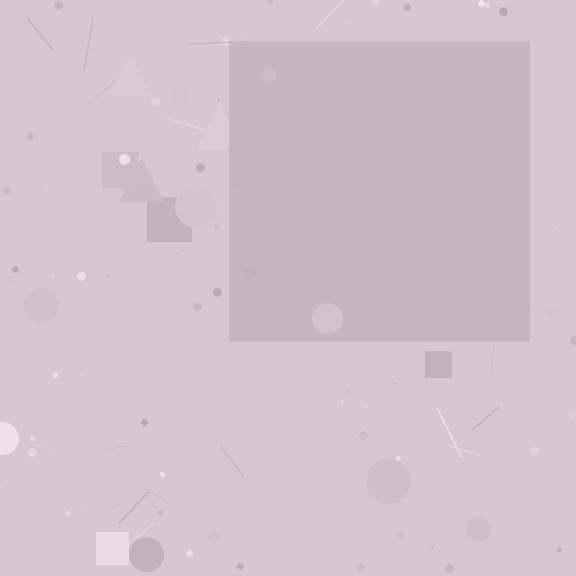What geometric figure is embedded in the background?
A square is embedded in the background.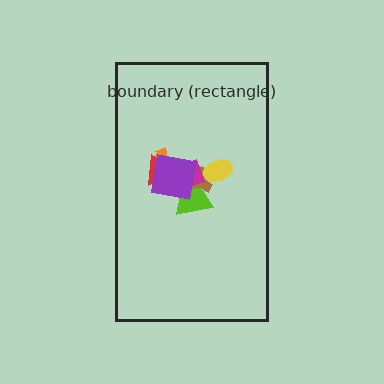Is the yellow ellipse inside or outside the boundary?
Inside.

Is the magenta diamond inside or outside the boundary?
Inside.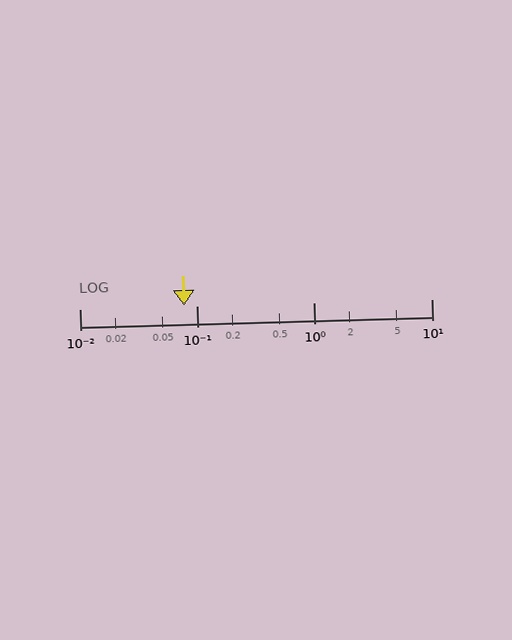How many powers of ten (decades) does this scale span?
The scale spans 3 decades, from 0.01 to 10.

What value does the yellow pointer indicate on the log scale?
The pointer indicates approximately 0.077.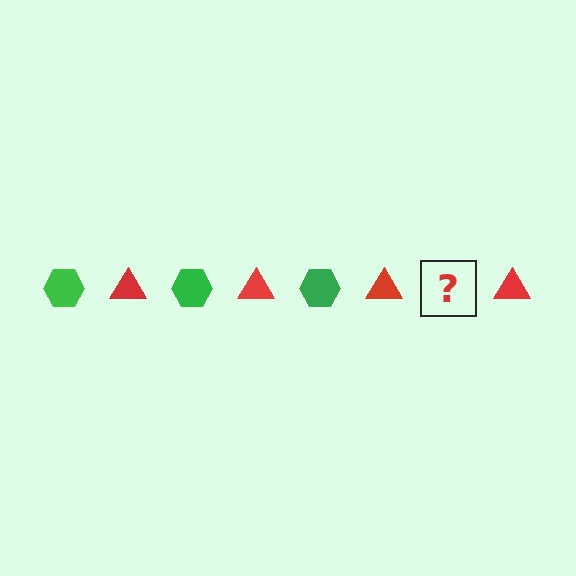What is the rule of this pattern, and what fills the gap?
The rule is that the pattern alternates between green hexagon and red triangle. The gap should be filled with a green hexagon.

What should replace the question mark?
The question mark should be replaced with a green hexagon.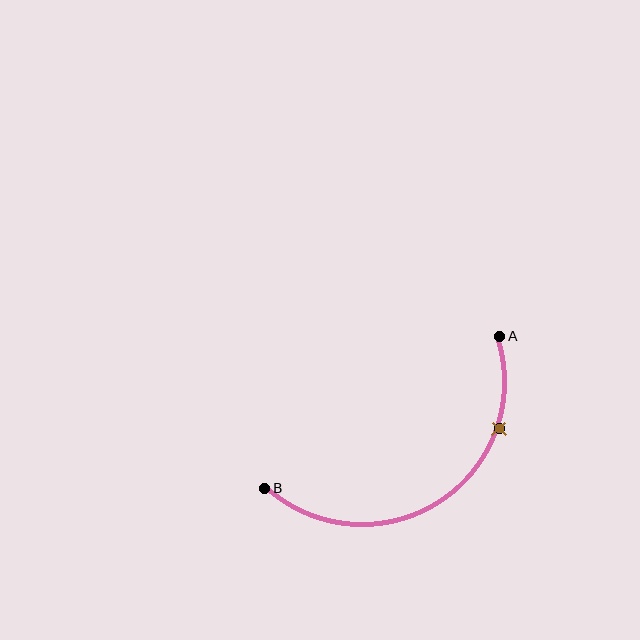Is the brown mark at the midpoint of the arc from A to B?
No. The brown mark lies on the arc but is closer to endpoint A. The arc midpoint would be at the point on the curve equidistant along the arc from both A and B.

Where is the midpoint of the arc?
The arc midpoint is the point on the curve farthest from the straight line joining A and B. It sits below that line.